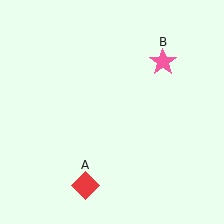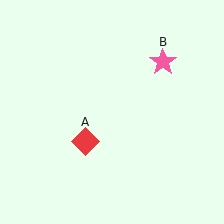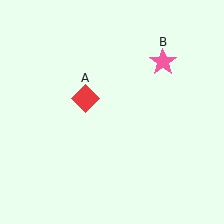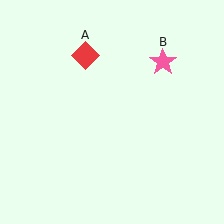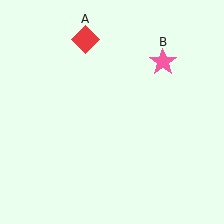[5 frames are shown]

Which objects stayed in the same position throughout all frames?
Pink star (object B) remained stationary.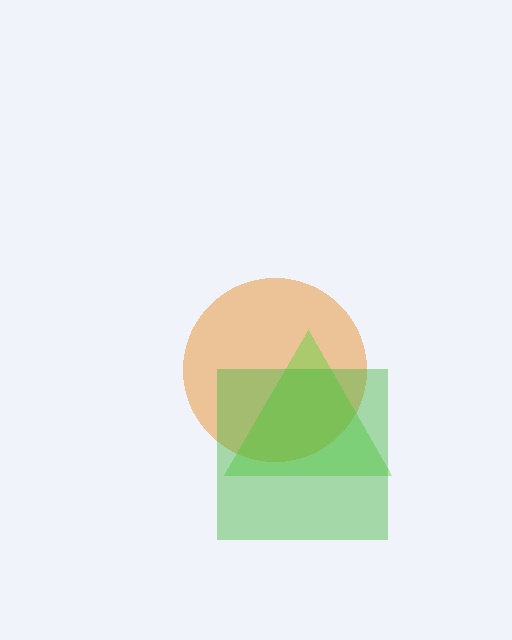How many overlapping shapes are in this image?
There are 3 overlapping shapes in the image.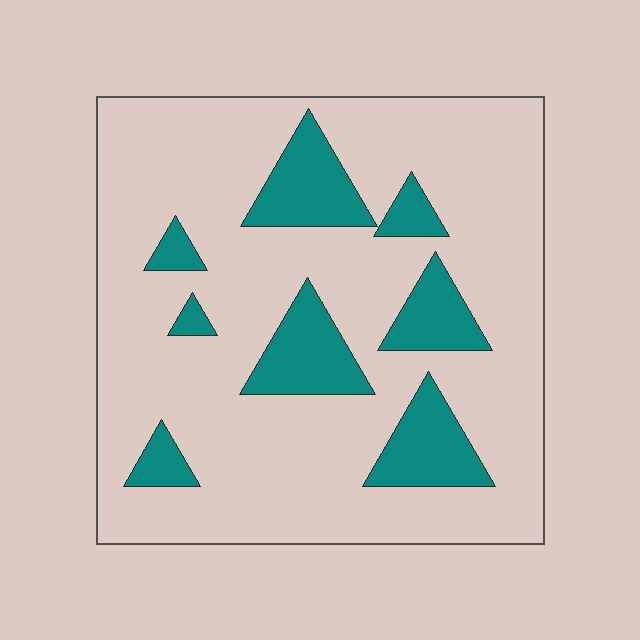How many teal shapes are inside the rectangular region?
8.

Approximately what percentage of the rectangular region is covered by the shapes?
Approximately 20%.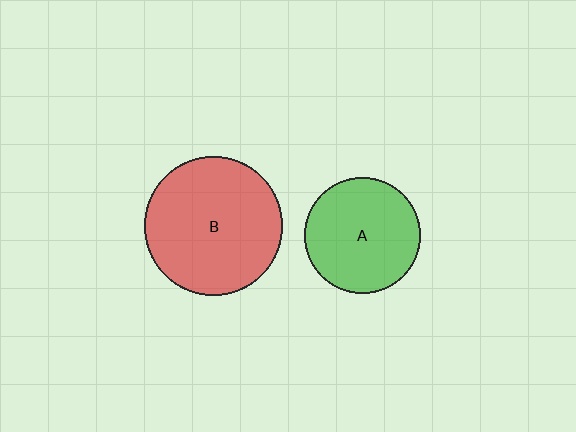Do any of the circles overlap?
No, none of the circles overlap.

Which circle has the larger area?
Circle B (red).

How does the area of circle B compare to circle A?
Approximately 1.4 times.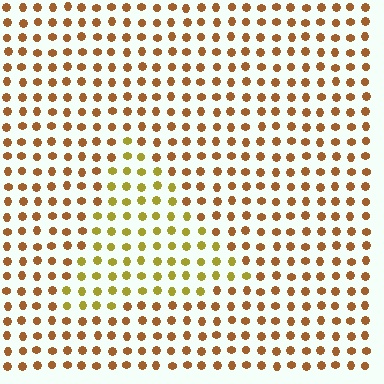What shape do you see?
I see a triangle.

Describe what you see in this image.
The image is filled with small brown elements in a uniform arrangement. A triangle-shaped region is visible where the elements are tinted to a slightly different hue, forming a subtle color boundary.